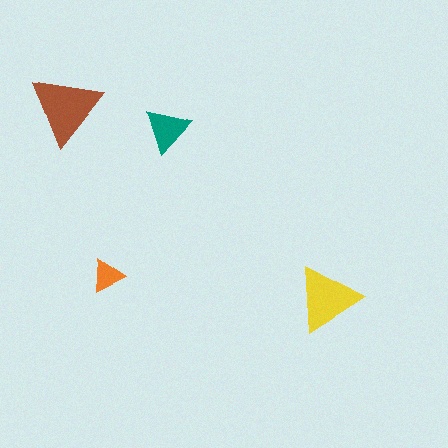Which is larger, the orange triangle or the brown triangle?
The brown one.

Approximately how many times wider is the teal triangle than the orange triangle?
About 1.5 times wider.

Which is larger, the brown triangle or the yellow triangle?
The brown one.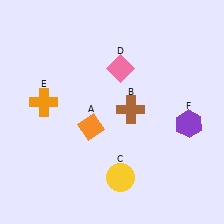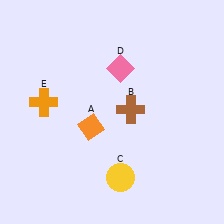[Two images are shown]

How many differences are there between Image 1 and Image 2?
There is 1 difference between the two images.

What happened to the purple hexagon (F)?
The purple hexagon (F) was removed in Image 2. It was in the bottom-right area of Image 1.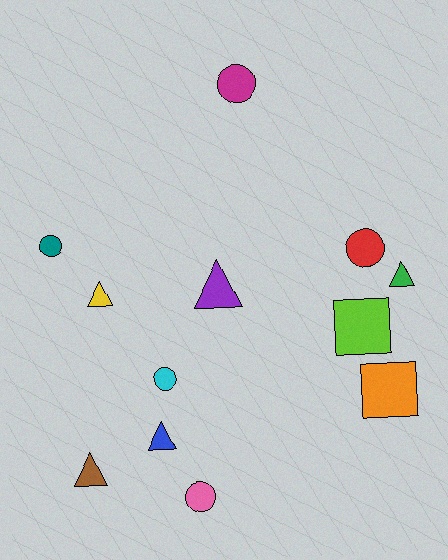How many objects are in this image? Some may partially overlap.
There are 12 objects.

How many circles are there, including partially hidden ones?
There are 5 circles.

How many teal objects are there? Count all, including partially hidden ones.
There is 1 teal object.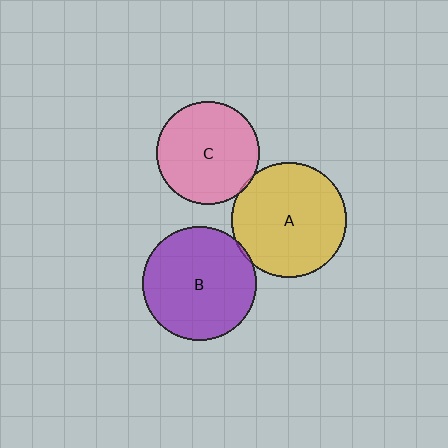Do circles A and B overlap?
Yes.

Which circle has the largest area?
Circle A (yellow).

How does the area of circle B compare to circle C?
Approximately 1.2 times.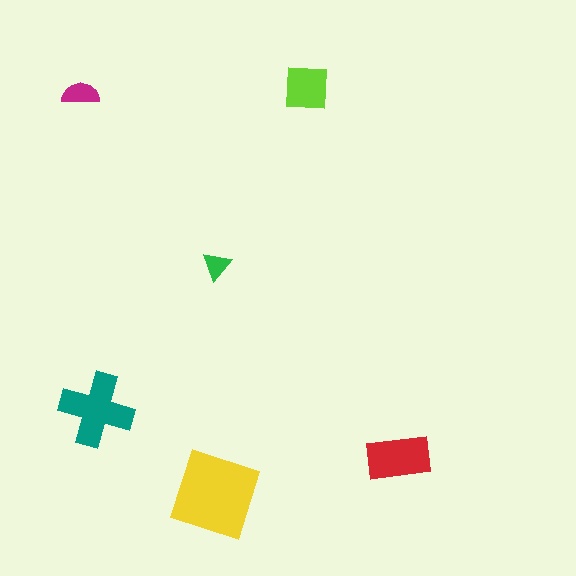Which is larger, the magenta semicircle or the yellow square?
The yellow square.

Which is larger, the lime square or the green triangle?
The lime square.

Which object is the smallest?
The green triangle.